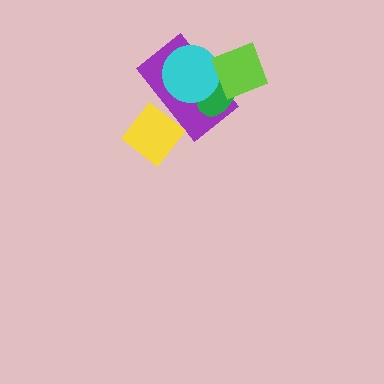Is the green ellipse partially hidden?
Yes, it is partially covered by another shape.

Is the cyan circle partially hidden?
Yes, it is partially covered by another shape.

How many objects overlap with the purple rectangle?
4 objects overlap with the purple rectangle.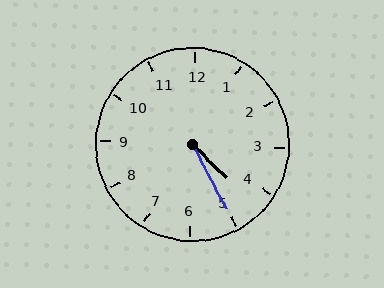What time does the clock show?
4:25.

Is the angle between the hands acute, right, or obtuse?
It is acute.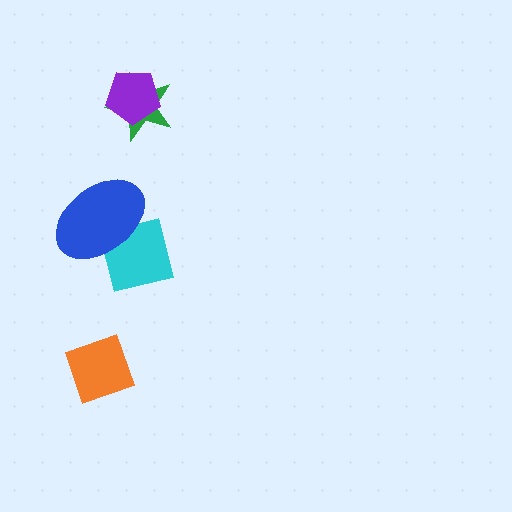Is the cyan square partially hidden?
Yes, it is partially covered by another shape.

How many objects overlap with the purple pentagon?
1 object overlaps with the purple pentagon.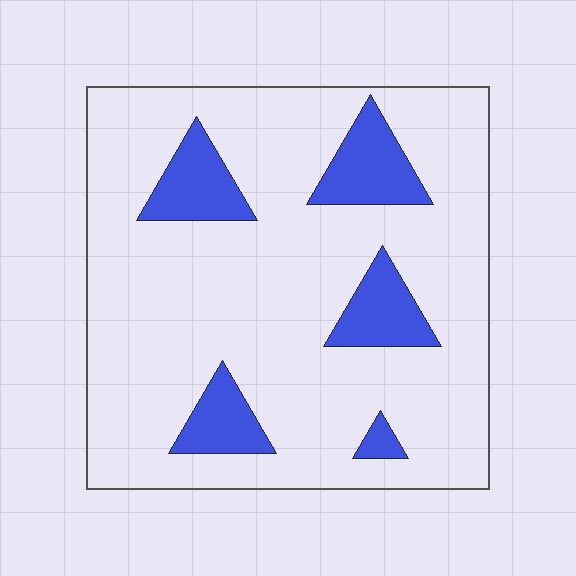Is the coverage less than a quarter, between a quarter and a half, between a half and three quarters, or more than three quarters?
Less than a quarter.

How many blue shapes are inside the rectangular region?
5.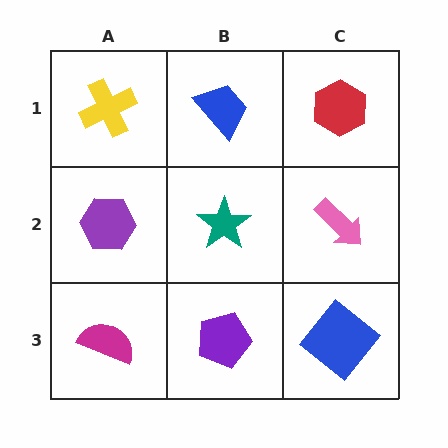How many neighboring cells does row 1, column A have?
2.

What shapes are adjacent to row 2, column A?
A yellow cross (row 1, column A), a magenta semicircle (row 3, column A), a teal star (row 2, column B).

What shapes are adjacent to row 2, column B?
A blue trapezoid (row 1, column B), a purple pentagon (row 3, column B), a purple hexagon (row 2, column A), a pink arrow (row 2, column C).